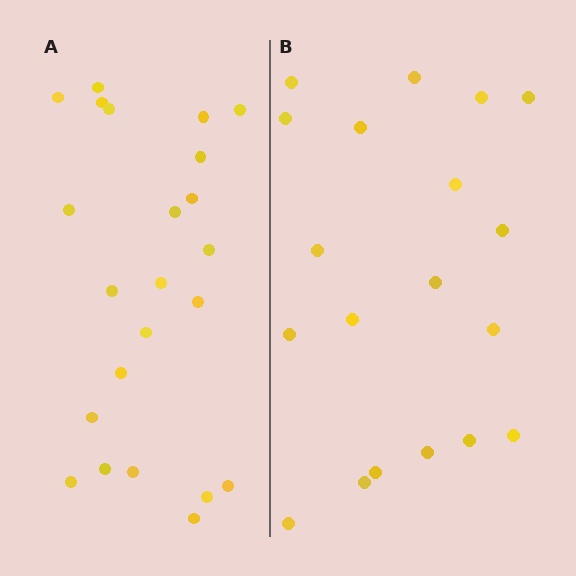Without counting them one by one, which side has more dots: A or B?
Region A (the left region) has more dots.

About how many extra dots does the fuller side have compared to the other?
Region A has about 4 more dots than region B.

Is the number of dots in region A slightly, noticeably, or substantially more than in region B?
Region A has only slightly more — the two regions are fairly close. The ratio is roughly 1.2 to 1.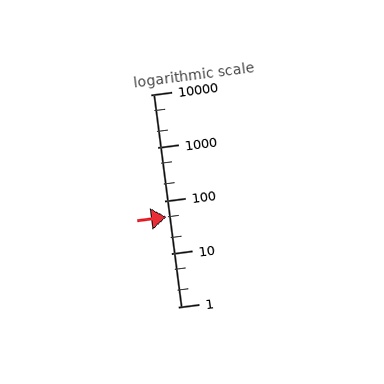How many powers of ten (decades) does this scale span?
The scale spans 4 decades, from 1 to 10000.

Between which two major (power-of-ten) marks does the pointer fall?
The pointer is between 10 and 100.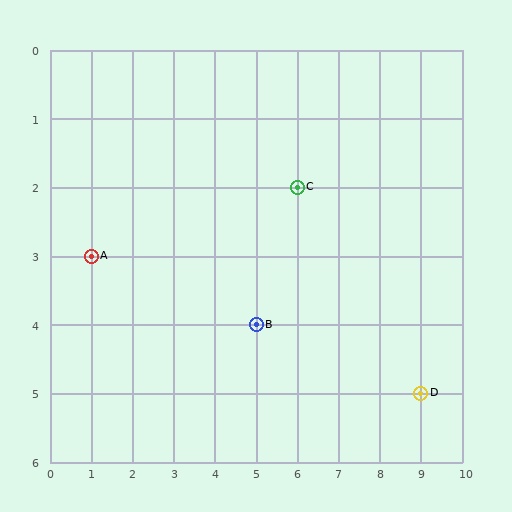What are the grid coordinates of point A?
Point A is at grid coordinates (1, 3).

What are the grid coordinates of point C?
Point C is at grid coordinates (6, 2).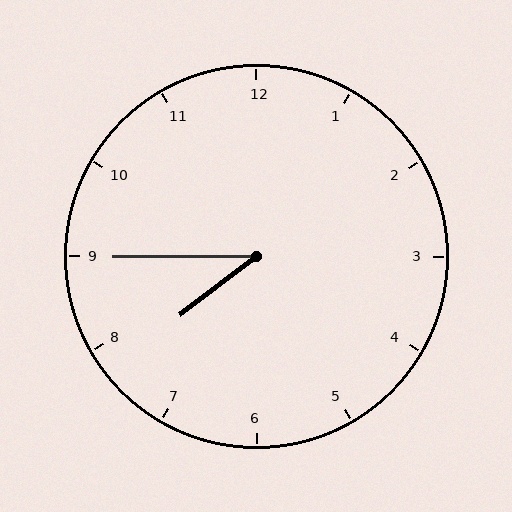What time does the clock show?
7:45.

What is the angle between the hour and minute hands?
Approximately 38 degrees.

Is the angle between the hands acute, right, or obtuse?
It is acute.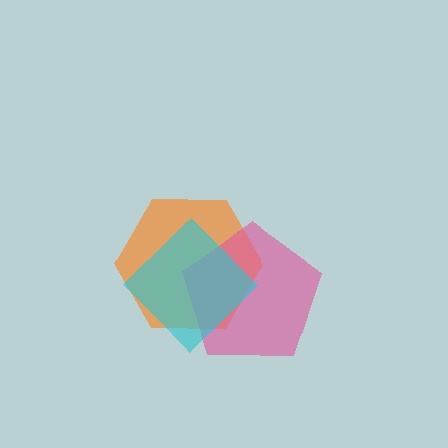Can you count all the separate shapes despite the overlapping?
Yes, there are 3 separate shapes.